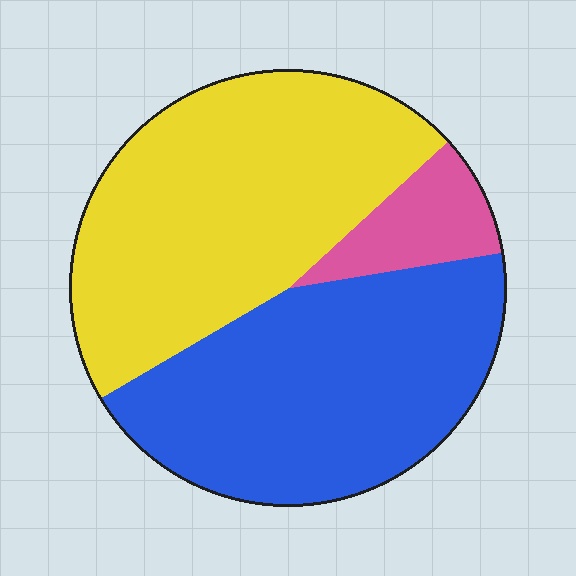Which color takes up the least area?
Pink, at roughly 10%.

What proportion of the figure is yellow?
Yellow takes up about one half (1/2) of the figure.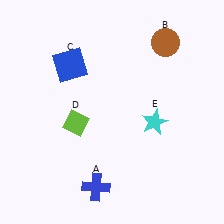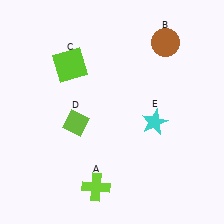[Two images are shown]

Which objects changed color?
A changed from blue to lime. C changed from blue to lime.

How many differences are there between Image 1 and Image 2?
There are 2 differences between the two images.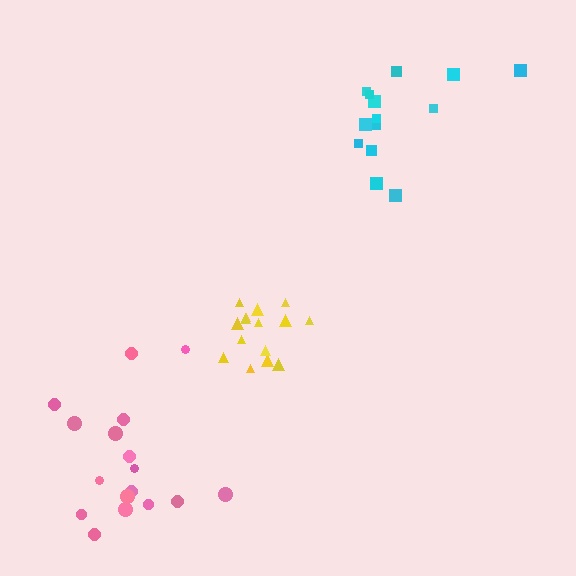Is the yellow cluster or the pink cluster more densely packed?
Yellow.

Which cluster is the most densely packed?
Yellow.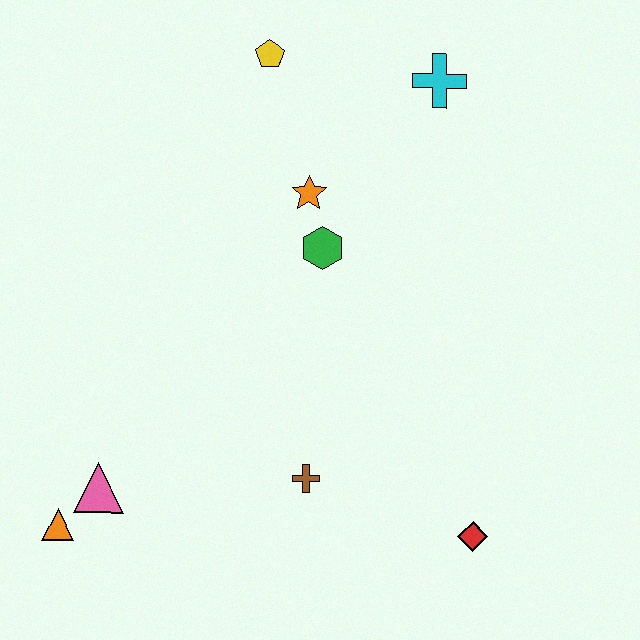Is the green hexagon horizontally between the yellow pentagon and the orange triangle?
No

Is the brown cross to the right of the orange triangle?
Yes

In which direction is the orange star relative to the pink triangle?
The orange star is above the pink triangle.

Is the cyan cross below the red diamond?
No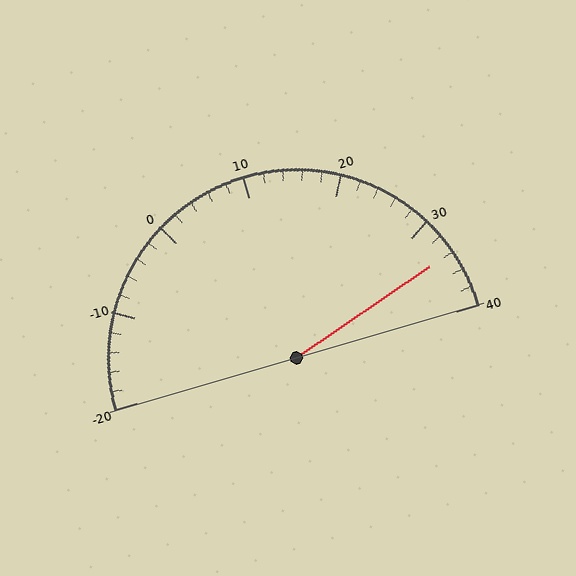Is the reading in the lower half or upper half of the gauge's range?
The reading is in the upper half of the range (-20 to 40).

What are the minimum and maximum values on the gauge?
The gauge ranges from -20 to 40.